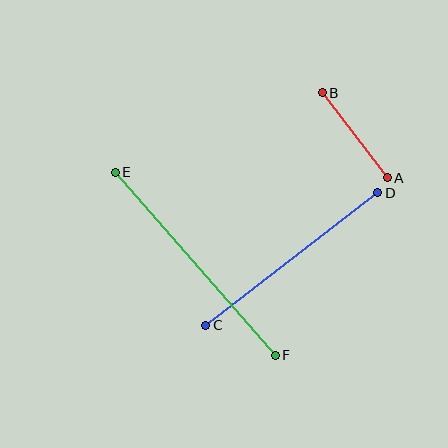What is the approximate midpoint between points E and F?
The midpoint is at approximately (195, 264) pixels.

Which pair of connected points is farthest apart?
Points E and F are farthest apart.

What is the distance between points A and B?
The distance is approximately 107 pixels.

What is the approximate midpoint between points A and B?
The midpoint is at approximately (355, 135) pixels.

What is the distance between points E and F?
The distance is approximately 243 pixels.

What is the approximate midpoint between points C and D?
The midpoint is at approximately (292, 259) pixels.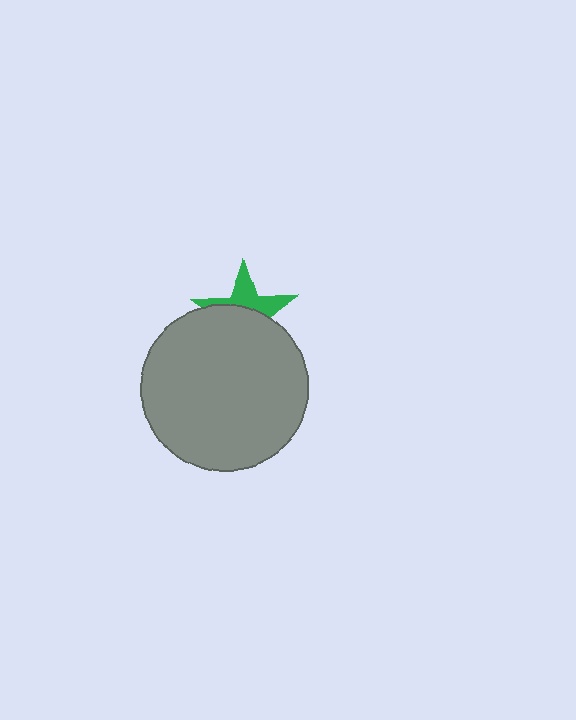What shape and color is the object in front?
The object in front is a gray circle.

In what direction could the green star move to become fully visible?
The green star could move up. That would shift it out from behind the gray circle entirely.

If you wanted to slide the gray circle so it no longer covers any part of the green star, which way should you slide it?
Slide it down — that is the most direct way to separate the two shapes.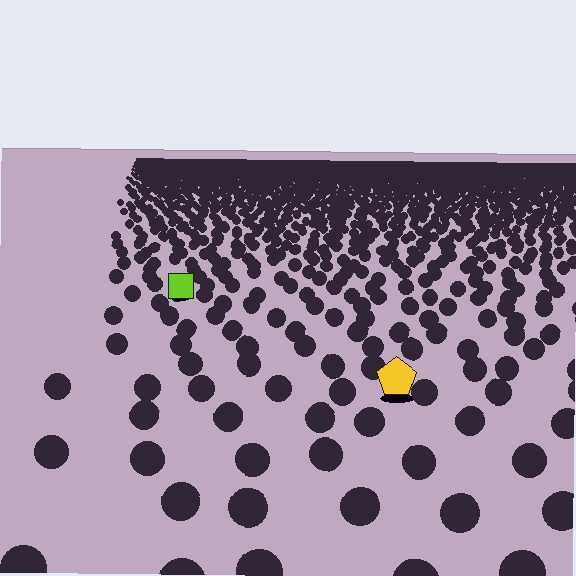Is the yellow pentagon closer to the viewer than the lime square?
Yes. The yellow pentagon is closer — you can tell from the texture gradient: the ground texture is coarser near it.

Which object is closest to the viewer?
The yellow pentagon is closest. The texture marks near it are larger and more spread out.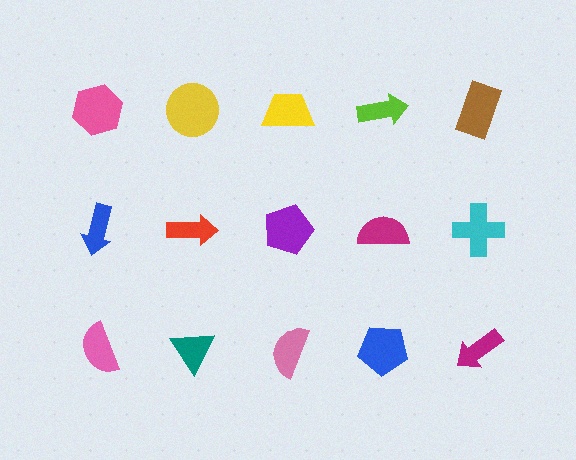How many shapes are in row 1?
5 shapes.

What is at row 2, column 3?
A purple pentagon.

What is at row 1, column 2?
A yellow circle.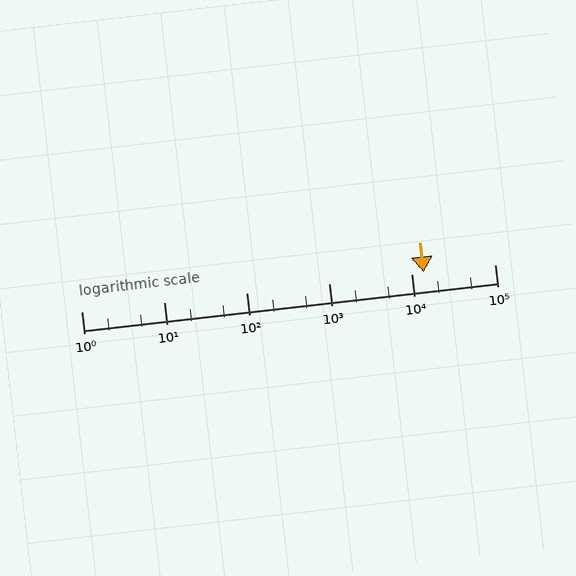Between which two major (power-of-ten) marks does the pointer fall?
The pointer is between 10000 and 100000.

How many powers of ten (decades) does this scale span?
The scale spans 5 decades, from 1 to 100000.